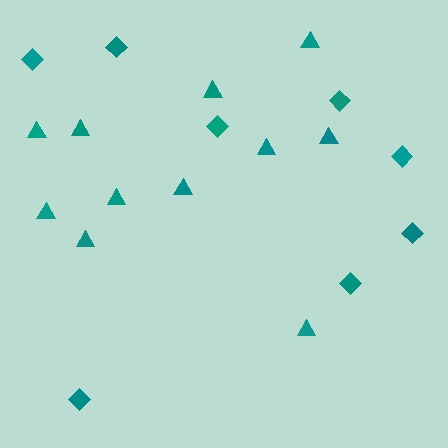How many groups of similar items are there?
There are 2 groups: one group of triangles (11) and one group of diamonds (8).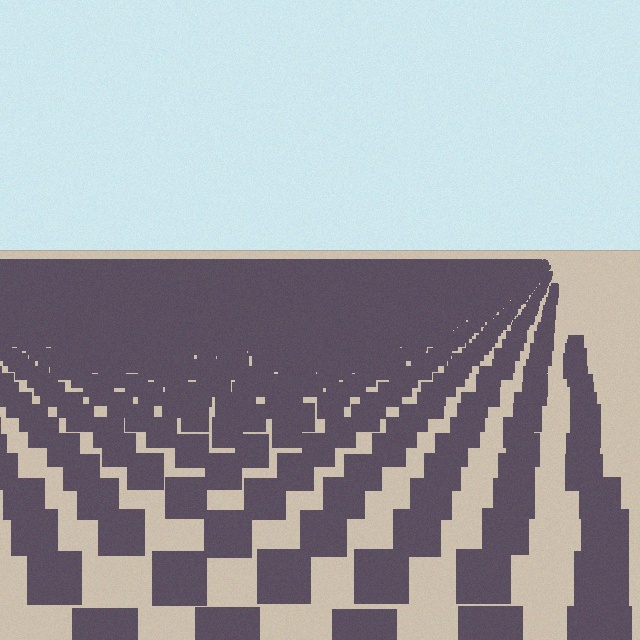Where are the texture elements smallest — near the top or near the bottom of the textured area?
Near the top.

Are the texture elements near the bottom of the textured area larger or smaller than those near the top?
Larger. Near the bottom, elements are closer to the viewer and appear at a bigger on-screen size.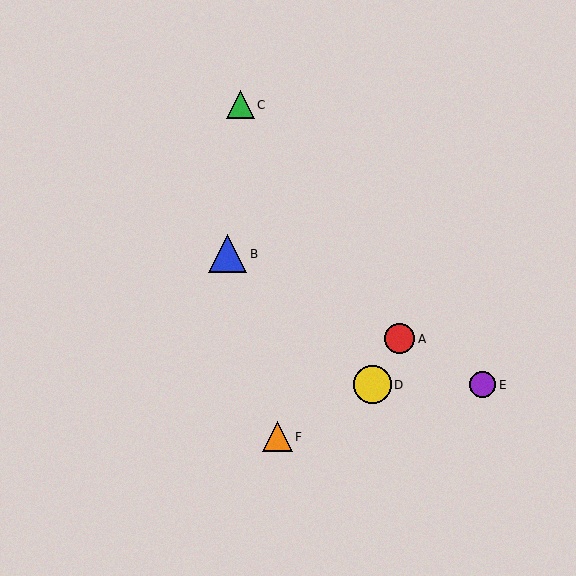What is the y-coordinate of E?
Object E is at y≈385.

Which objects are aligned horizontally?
Objects D, E are aligned horizontally.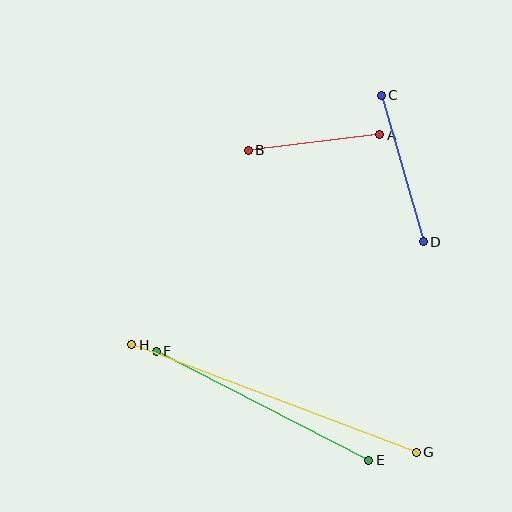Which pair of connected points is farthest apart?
Points G and H are farthest apart.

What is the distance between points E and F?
The distance is approximately 238 pixels.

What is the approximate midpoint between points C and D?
The midpoint is at approximately (402, 168) pixels.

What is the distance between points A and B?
The distance is approximately 132 pixels.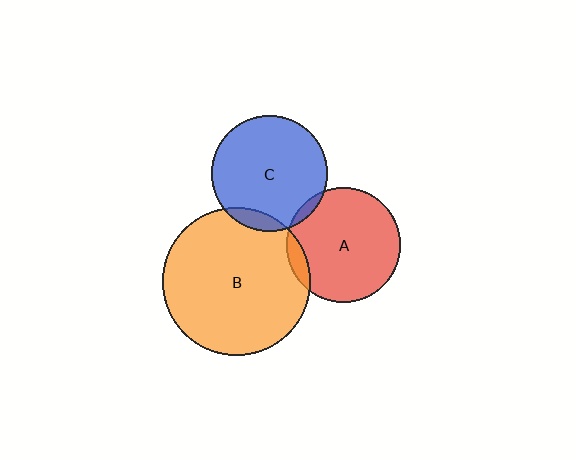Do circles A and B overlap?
Yes.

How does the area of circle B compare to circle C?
Approximately 1.6 times.